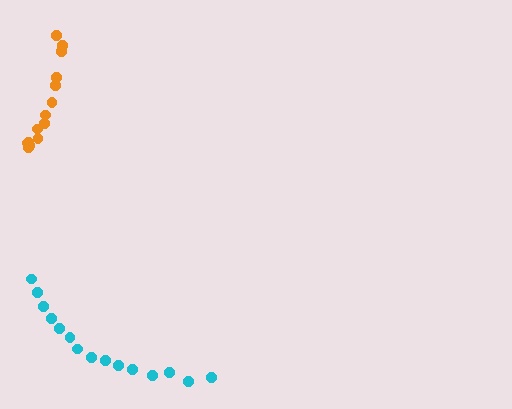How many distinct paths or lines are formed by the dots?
There are 2 distinct paths.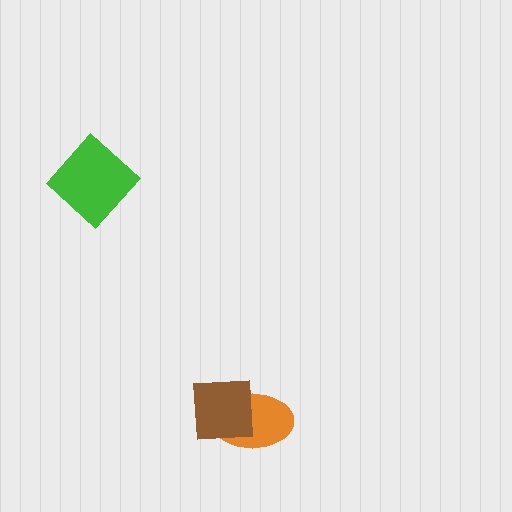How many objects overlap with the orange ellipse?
1 object overlaps with the orange ellipse.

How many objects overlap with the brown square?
1 object overlaps with the brown square.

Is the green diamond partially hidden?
No, no other shape covers it.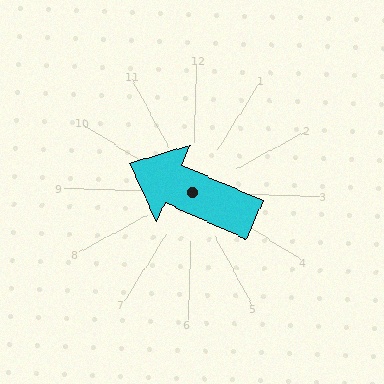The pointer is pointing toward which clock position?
Roughly 10 o'clock.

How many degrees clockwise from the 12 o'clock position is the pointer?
Approximately 292 degrees.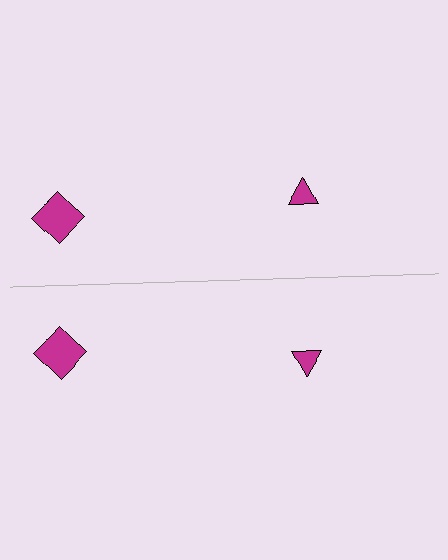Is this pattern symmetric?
Yes, this pattern has bilateral (reflection) symmetry.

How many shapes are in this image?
There are 4 shapes in this image.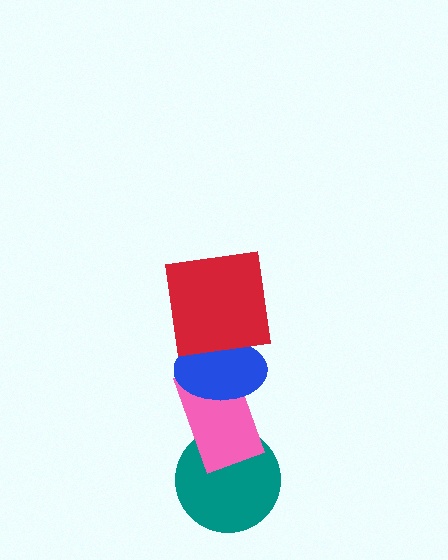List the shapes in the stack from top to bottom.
From top to bottom: the red square, the blue ellipse, the pink rectangle, the teal circle.